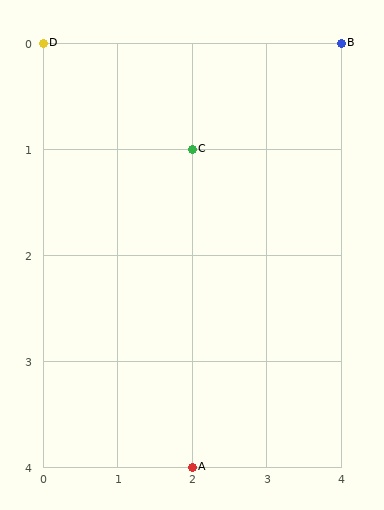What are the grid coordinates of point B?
Point B is at grid coordinates (4, 0).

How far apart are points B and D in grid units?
Points B and D are 4 columns apart.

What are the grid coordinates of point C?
Point C is at grid coordinates (2, 1).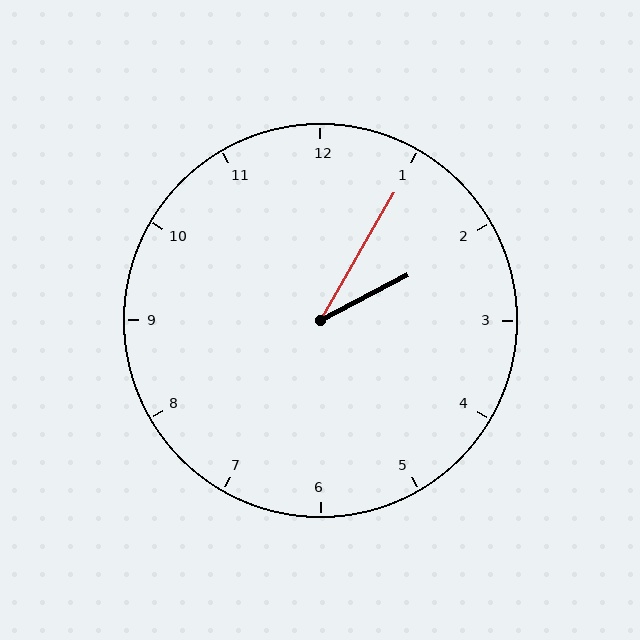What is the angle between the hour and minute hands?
Approximately 32 degrees.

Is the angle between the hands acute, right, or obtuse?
It is acute.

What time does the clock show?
2:05.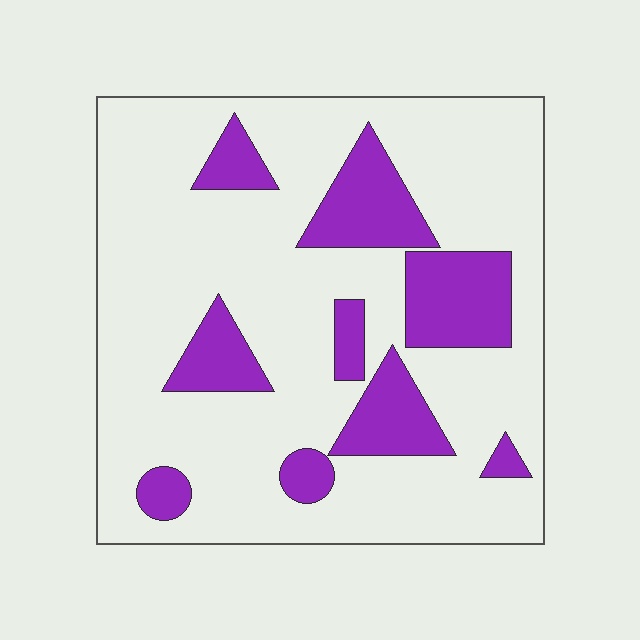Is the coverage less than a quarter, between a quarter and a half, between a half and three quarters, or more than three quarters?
Less than a quarter.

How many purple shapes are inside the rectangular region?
9.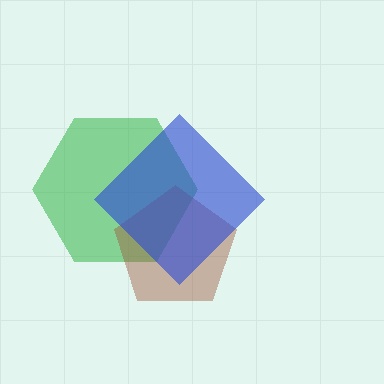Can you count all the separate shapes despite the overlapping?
Yes, there are 3 separate shapes.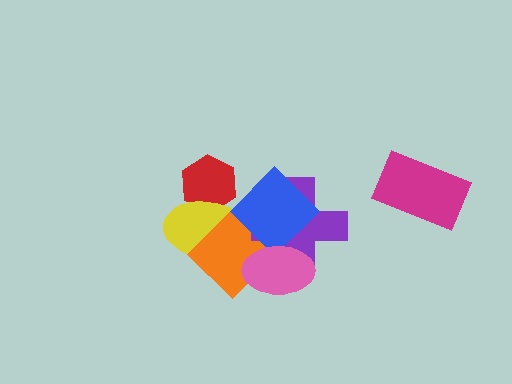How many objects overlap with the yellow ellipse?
3 objects overlap with the yellow ellipse.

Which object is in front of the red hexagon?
The yellow ellipse is in front of the red hexagon.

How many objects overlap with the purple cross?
2 objects overlap with the purple cross.